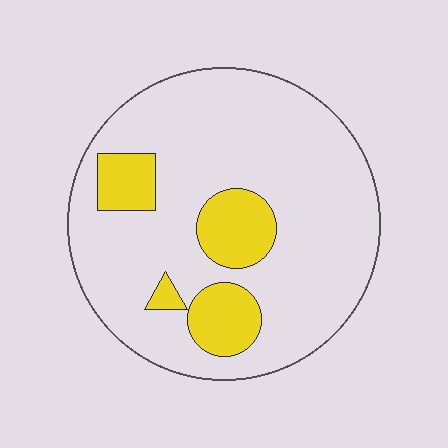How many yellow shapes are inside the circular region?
4.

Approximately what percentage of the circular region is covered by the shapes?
Approximately 20%.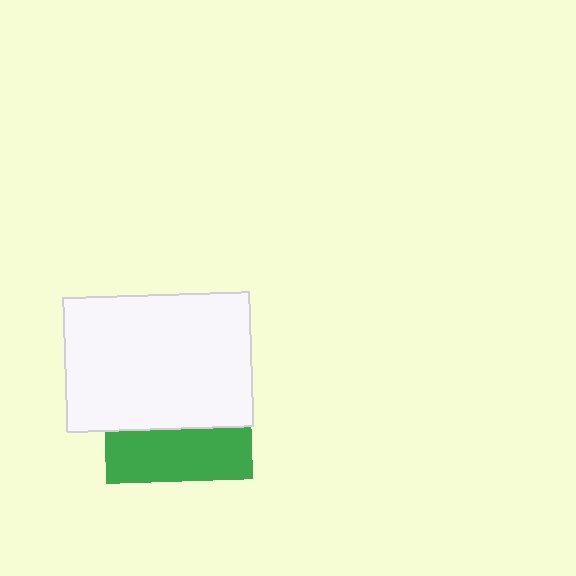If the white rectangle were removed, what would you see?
You would see the complete green square.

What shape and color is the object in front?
The object in front is a white rectangle.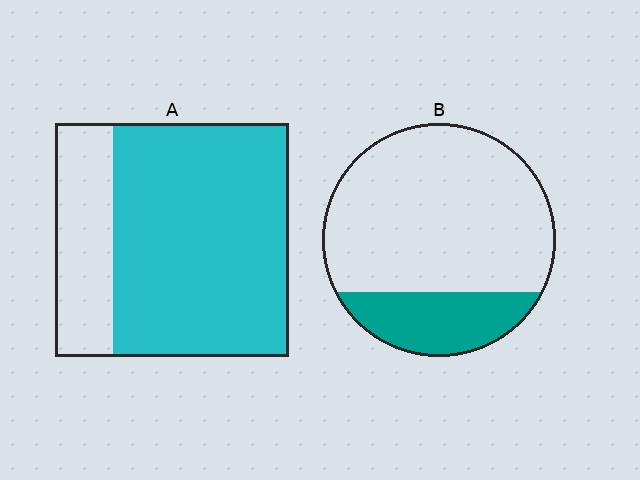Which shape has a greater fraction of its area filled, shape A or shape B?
Shape A.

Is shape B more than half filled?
No.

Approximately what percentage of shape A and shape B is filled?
A is approximately 75% and B is approximately 25%.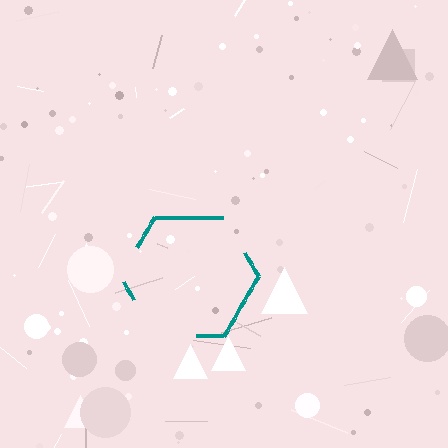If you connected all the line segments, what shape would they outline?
They would outline a hexagon.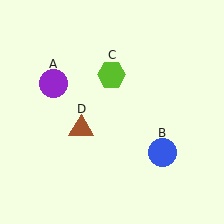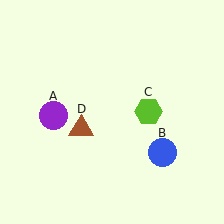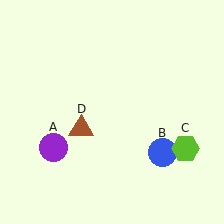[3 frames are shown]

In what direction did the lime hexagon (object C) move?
The lime hexagon (object C) moved down and to the right.